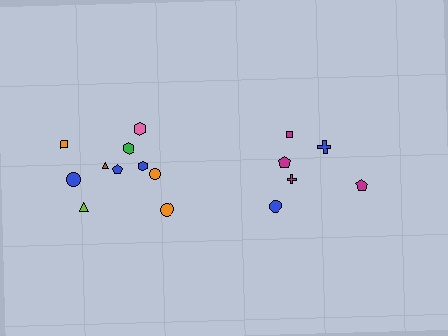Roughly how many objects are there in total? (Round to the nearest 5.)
Roughly 15 objects in total.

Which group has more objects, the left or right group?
The left group.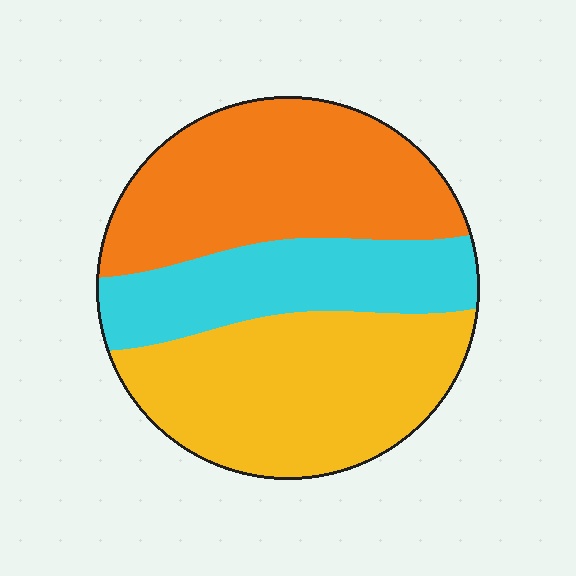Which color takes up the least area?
Cyan, at roughly 25%.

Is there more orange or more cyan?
Orange.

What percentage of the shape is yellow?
Yellow covers 39% of the shape.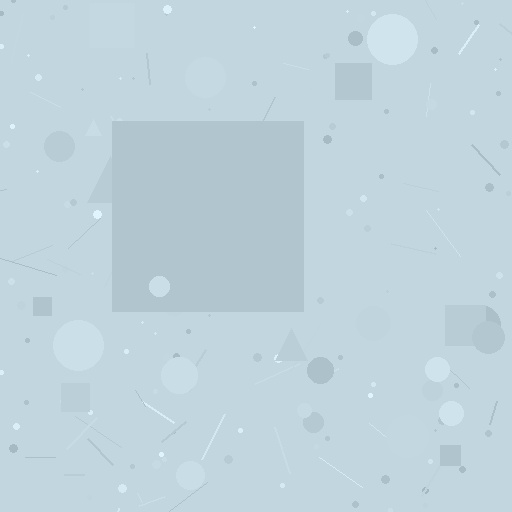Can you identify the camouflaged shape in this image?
The camouflaged shape is a square.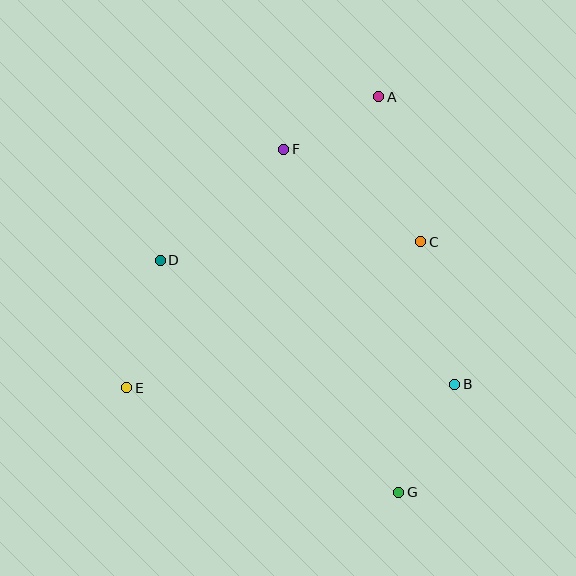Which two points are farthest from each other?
Points A and G are farthest from each other.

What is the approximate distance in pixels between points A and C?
The distance between A and C is approximately 151 pixels.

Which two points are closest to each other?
Points A and F are closest to each other.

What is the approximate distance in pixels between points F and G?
The distance between F and G is approximately 362 pixels.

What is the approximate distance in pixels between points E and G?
The distance between E and G is approximately 291 pixels.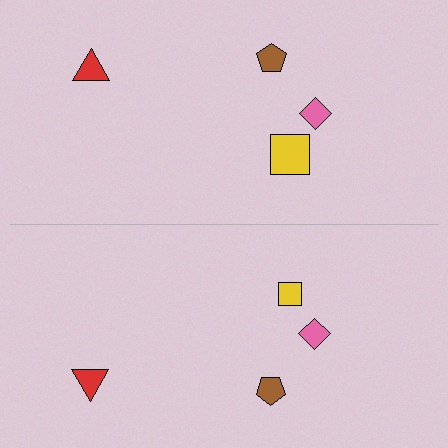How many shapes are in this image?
There are 8 shapes in this image.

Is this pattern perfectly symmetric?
No, the pattern is not perfectly symmetric. The yellow square on the bottom side has a different size than its mirror counterpart.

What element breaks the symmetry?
The yellow square on the bottom side has a different size than its mirror counterpart.